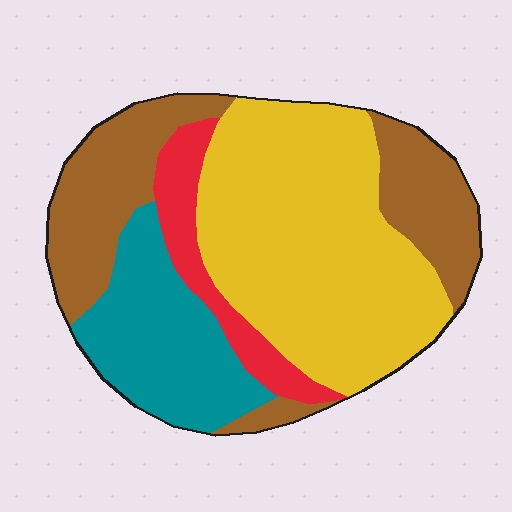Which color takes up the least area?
Red, at roughly 10%.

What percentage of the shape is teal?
Teal covers around 20% of the shape.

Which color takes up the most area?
Yellow, at roughly 45%.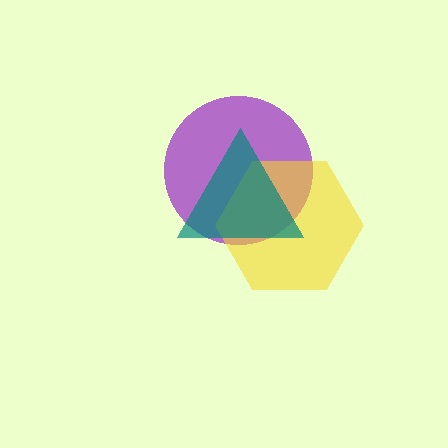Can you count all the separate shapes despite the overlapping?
Yes, there are 3 separate shapes.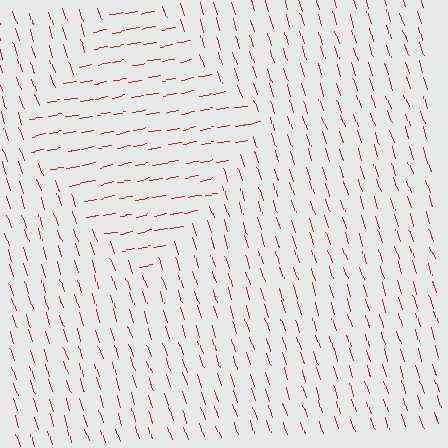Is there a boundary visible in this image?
Yes, there is a texture boundary formed by a change in line orientation.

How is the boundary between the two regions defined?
The boundary is defined purely by a change in line orientation (approximately 82 degrees difference). All lines are the same color and thickness.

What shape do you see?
I see a diamond.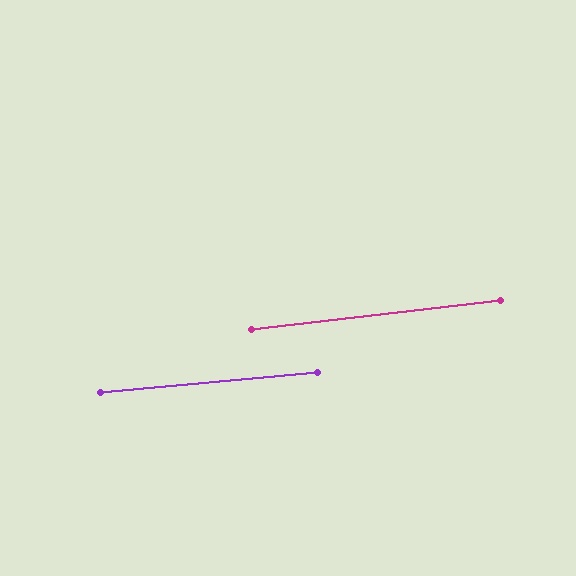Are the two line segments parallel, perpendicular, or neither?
Parallel — their directions differ by only 1.5°.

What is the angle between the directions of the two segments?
Approximately 1 degree.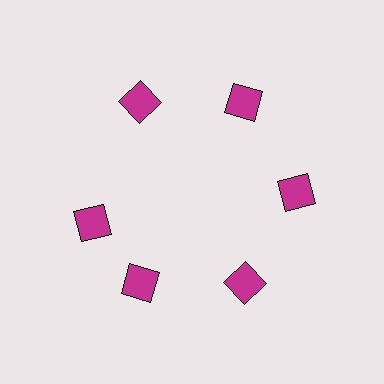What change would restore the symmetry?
The symmetry would be restored by rotating it back into even spacing with its neighbors so that all 6 squares sit at equal angles and equal distance from the center.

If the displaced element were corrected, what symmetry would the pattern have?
It would have 6-fold rotational symmetry — the pattern would map onto itself every 60 degrees.